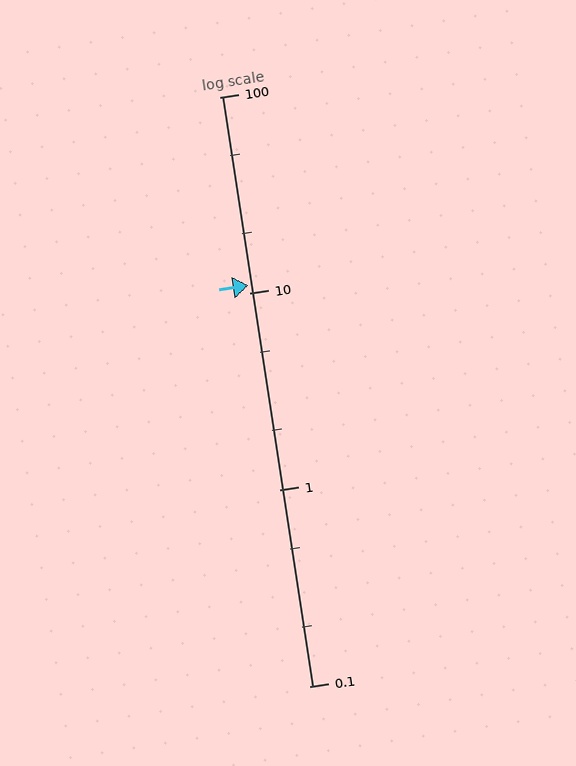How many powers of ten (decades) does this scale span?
The scale spans 3 decades, from 0.1 to 100.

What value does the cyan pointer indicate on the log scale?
The pointer indicates approximately 11.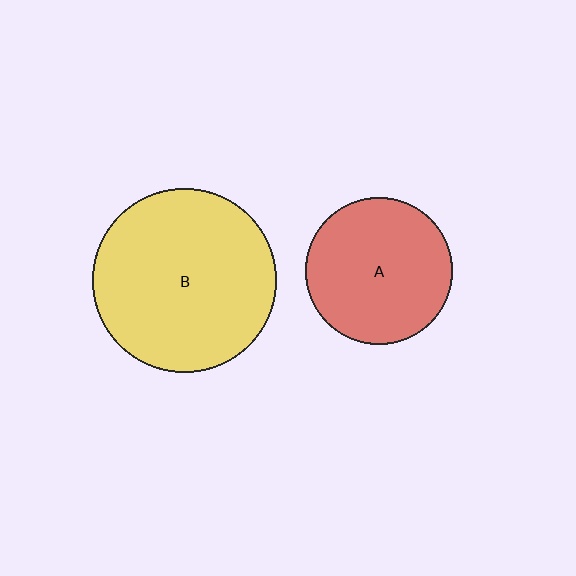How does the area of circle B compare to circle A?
Approximately 1.6 times.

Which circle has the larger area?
Circle B (yellow).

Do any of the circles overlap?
No, none of the circles overlap.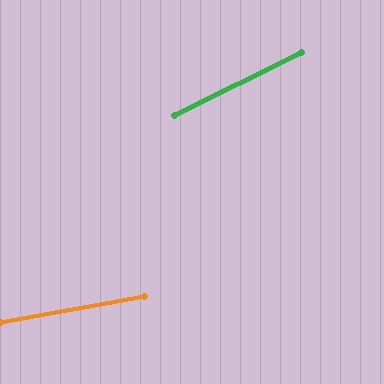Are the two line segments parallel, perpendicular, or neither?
Neither parallel nor perpendicular — they differ by about 16°.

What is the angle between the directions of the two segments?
Approximately 16 degrees.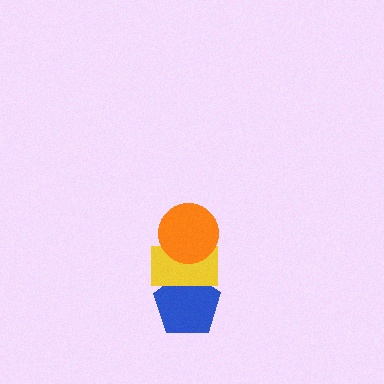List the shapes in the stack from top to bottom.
From top to bottom: the orange circle, the yellow rectangle, the blue pentagon.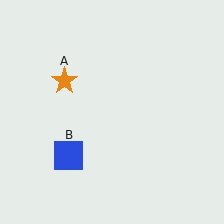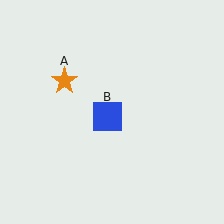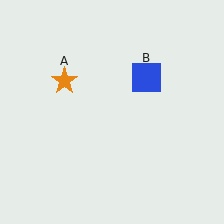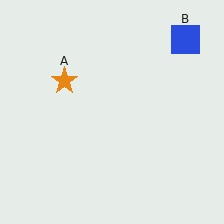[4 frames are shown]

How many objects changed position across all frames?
1 object changed position: blue square (object B).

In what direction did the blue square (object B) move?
The blue square (object B) moved up and to the right.